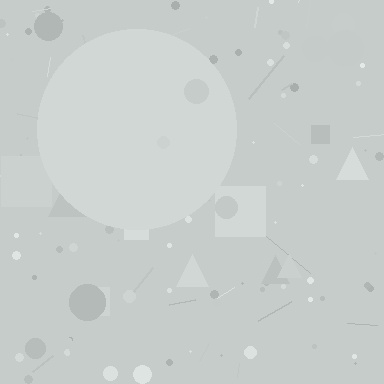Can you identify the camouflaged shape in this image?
The camouflaged shape is a circle.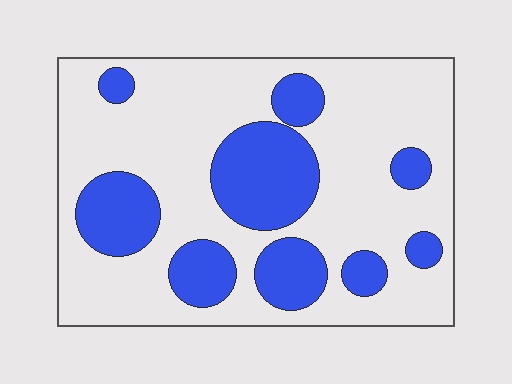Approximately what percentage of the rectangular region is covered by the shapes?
Approximately 30%.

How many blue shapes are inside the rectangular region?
9.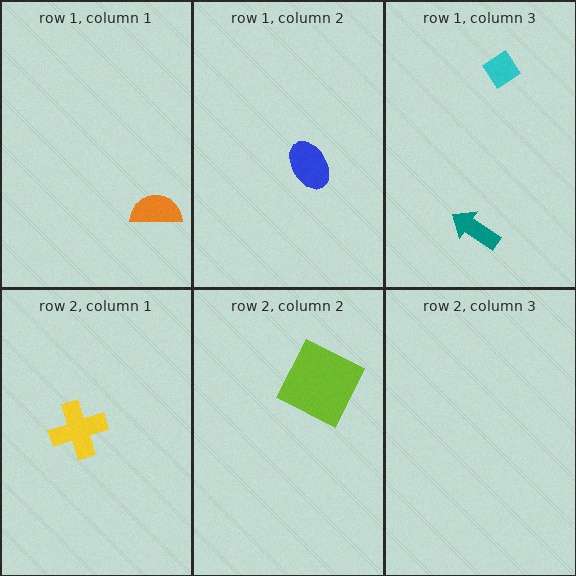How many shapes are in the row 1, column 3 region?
2.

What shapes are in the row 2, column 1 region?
The yellow cross.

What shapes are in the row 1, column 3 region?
The teal arrow, the cyan diamond.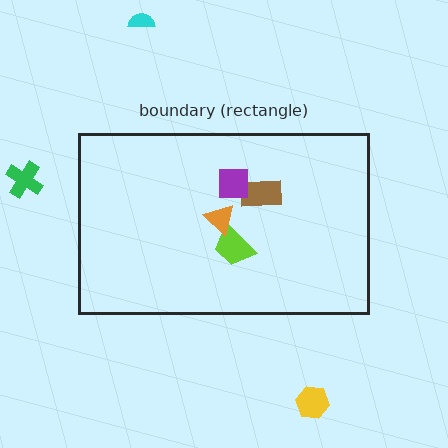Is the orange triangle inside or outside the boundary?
Inside.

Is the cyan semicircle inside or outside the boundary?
Outside.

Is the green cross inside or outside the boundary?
Outside.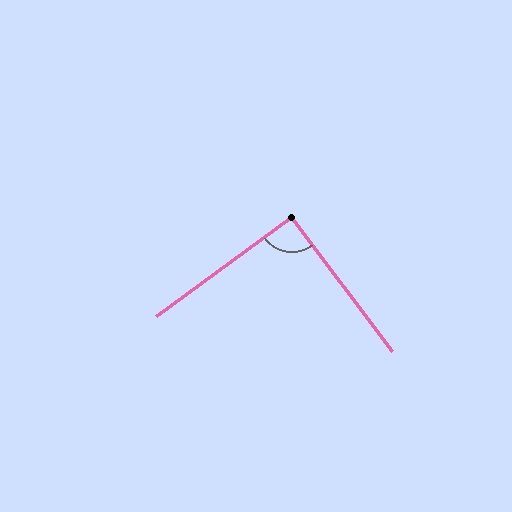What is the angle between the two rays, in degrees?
Approximately 91 degrees.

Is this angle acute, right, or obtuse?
It is approximately a right angle.